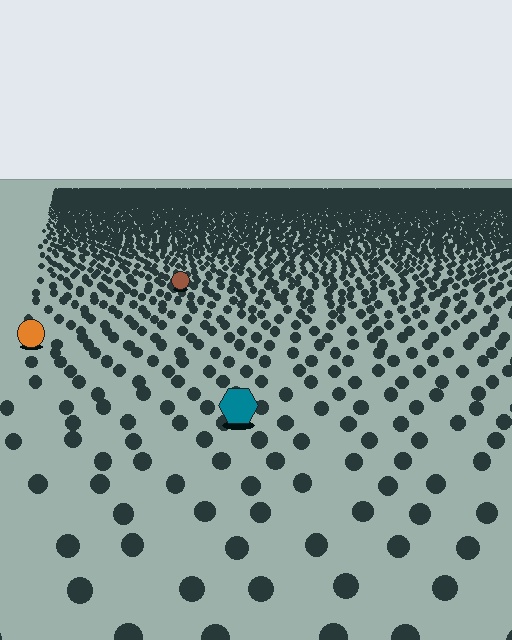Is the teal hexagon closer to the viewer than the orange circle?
Yes. The teal hexagon is closer — you can tell from the texture gradient: the ground texture is coarser near it.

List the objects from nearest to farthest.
From nearest to farthest: the teal hexagon, the orange circle, the brown circle.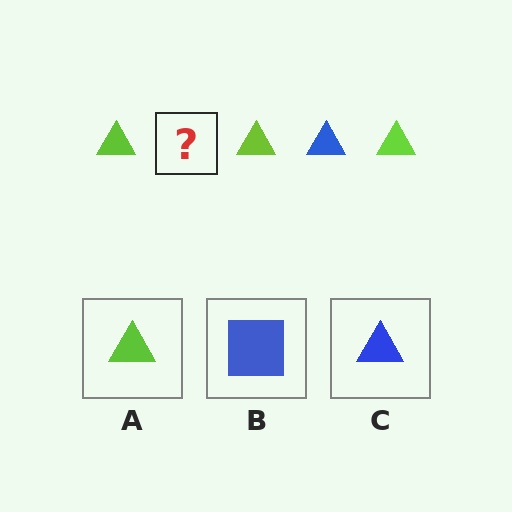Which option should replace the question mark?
Option C.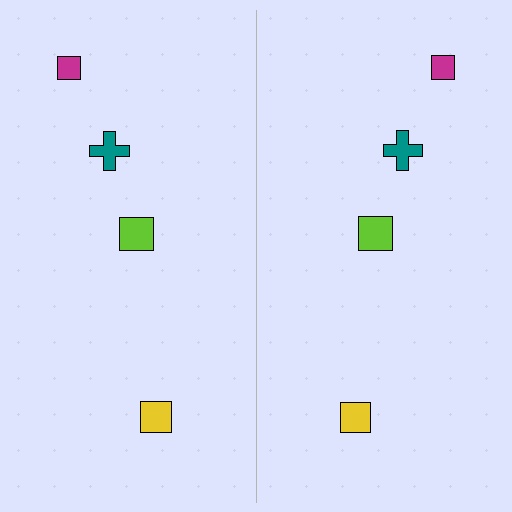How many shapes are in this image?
There are 8 shapes in this image.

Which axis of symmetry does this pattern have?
The pattern has a vertical axis of symmetry running through the center of the image.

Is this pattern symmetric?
Yes, this pattern has bilateral (reflection) symmetry.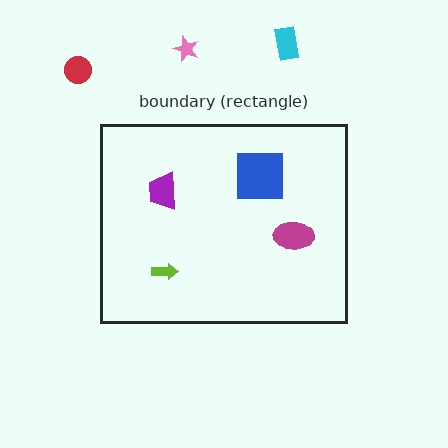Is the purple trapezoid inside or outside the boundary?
Inside.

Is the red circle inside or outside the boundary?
Outside.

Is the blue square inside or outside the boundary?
Inside.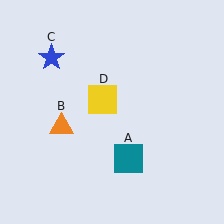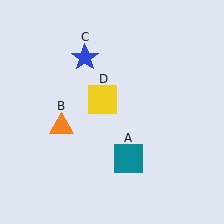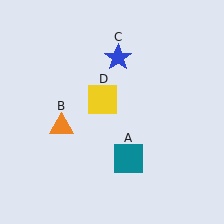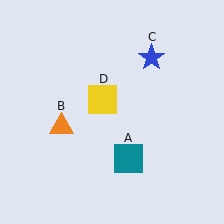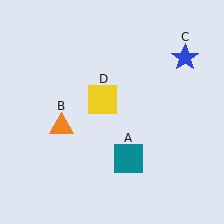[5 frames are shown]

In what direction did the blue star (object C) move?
The blue star (object C) moved right.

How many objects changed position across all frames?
1 object changed position: blue star (object C).